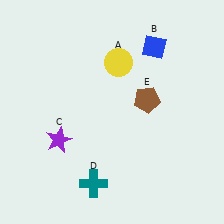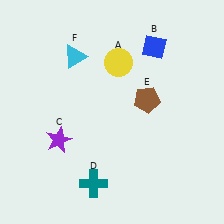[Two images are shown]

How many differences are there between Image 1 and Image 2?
There is 1 difference between the two images.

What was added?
A cyan triangle (F) was added in Image 2.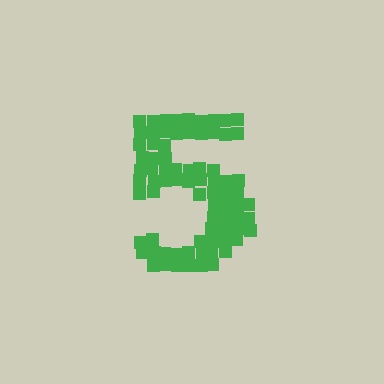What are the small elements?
The small elements are squares.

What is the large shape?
The large shape is the digit 5.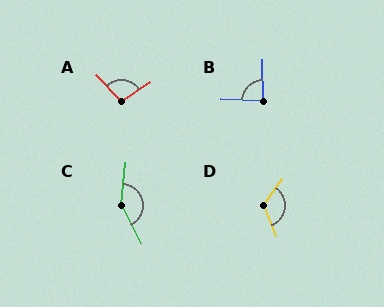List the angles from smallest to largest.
B (86°), A (99°), D (121°), C (147°).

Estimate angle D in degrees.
Approximately 121 degrees.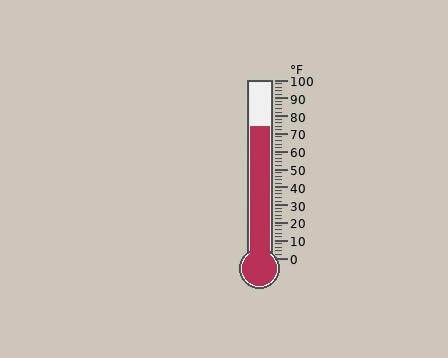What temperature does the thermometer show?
The thermometer shows approximately 74°F.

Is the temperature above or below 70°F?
The temperature is above 70°F.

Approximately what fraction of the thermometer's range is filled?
The thermometer is filled to approximately 75% of its range.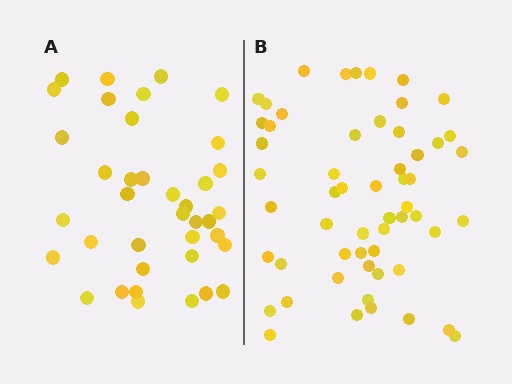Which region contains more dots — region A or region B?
Region B (the right region) has more dots.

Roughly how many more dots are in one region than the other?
Region B has approximately 20 more dots than region A.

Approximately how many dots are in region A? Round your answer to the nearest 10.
About 40 dots. (The exact count is 38, which rounds to 40.)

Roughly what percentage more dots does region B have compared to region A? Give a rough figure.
About 45% more.